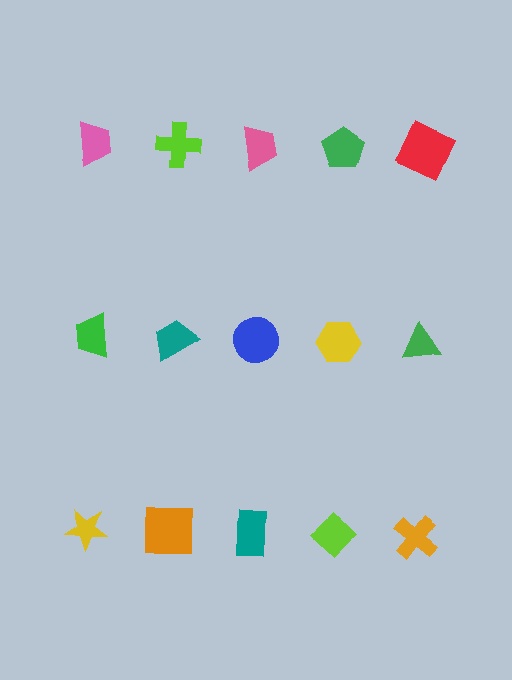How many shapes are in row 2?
5 shapes.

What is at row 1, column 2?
A lime cross.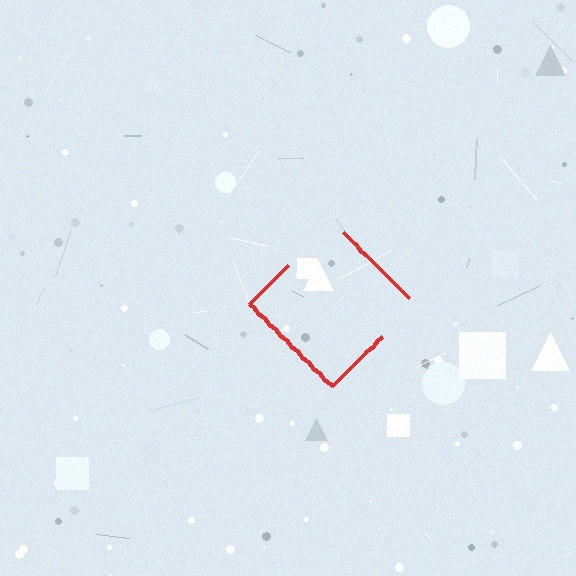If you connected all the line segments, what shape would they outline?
They would outline a diamond.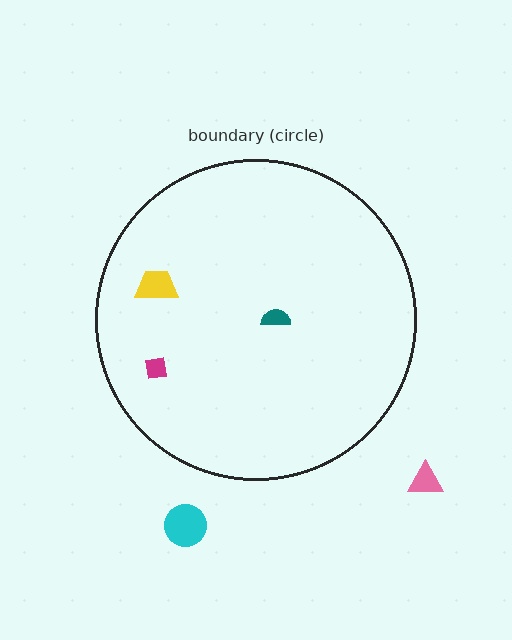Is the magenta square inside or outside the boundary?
Inside.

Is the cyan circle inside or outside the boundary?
Outside.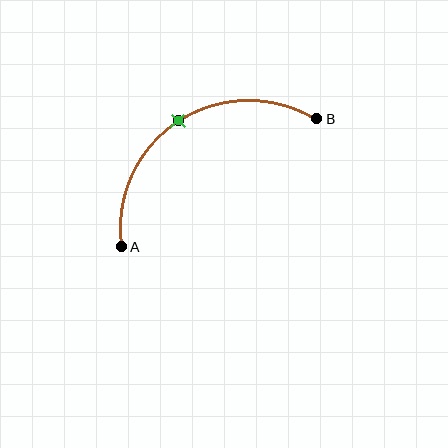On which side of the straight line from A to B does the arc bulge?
The arc bulges above the straight line connecting A and B.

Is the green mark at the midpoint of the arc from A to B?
Yes. The green mark lies on the arc at equal arc-length from both A and B — it is the arc midpoint.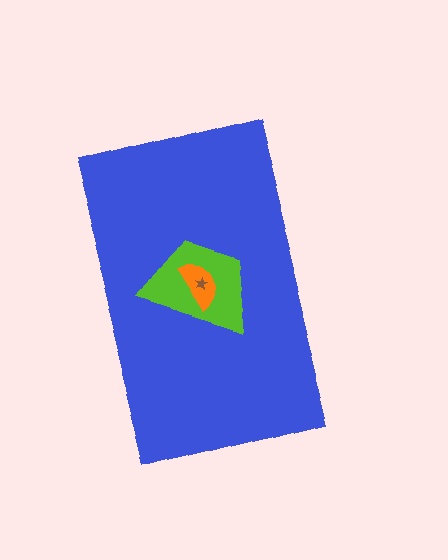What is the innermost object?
The brown star.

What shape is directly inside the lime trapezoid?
The orange semicircle.